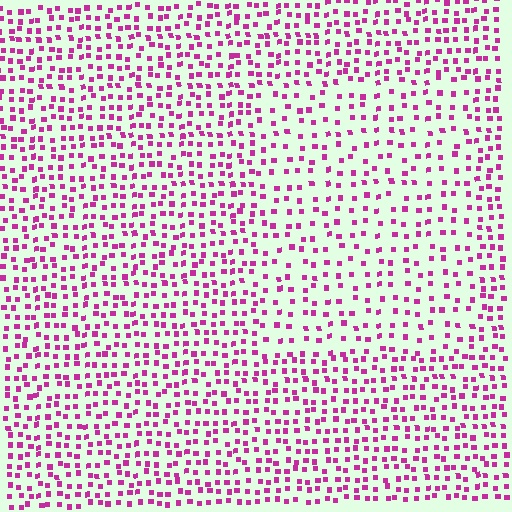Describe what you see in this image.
The image contains small magenta elements arranged at two different densities. A rectangle-shaped region is visible where the elements are less densely packed than the surrounding area.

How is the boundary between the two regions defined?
The boundary is defined by a change in element density (approximately 1.7x ratio). All elements are the same color, size, and shape.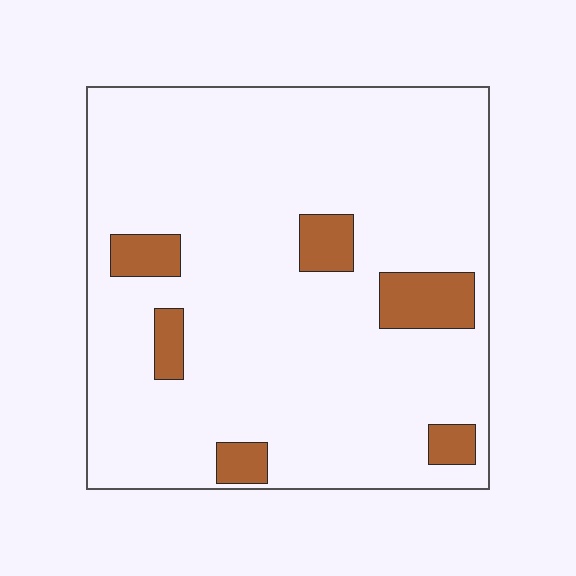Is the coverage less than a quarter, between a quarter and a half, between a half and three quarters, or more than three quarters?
Less than a quarter.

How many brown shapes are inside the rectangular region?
6.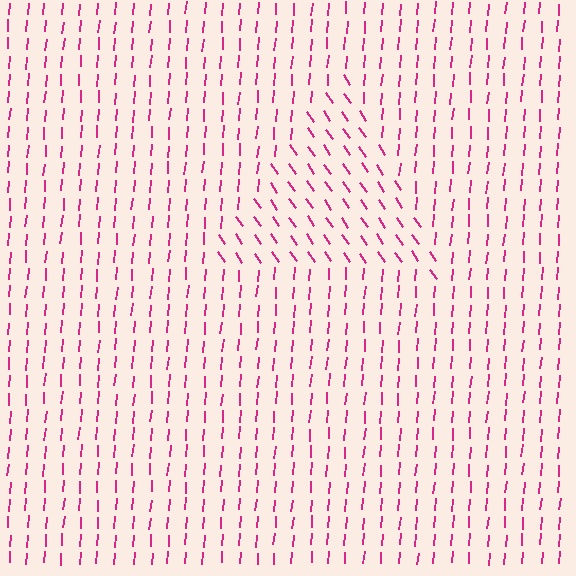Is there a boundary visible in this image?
Yes, there is a texture boundary formed by a change in line orientation.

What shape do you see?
I see a triangle.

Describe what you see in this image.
The image is filled with small magenta line segments. A triangle region in the image has lines oriented differently from the surrounding lines, creating a visible texture boundary.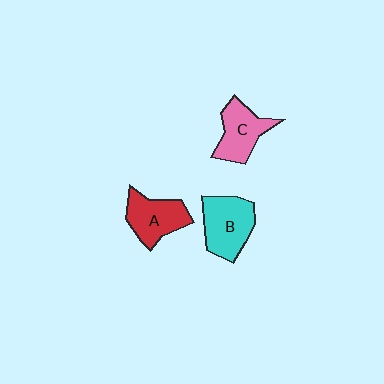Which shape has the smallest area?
Shape C (pink).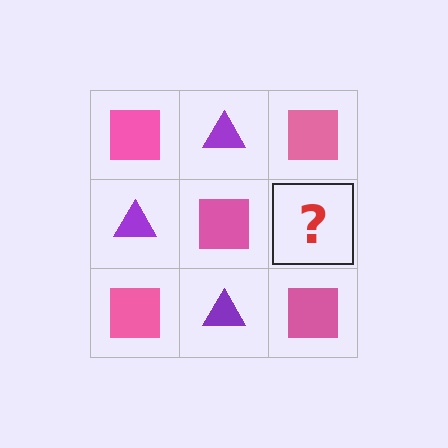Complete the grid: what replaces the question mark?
The question mark should be replaced with a purple triangle.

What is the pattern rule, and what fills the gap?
The rule is that it alternates pink square and purple triangle in a checkerboard pattern. The gap should be filled with a purple triangle.